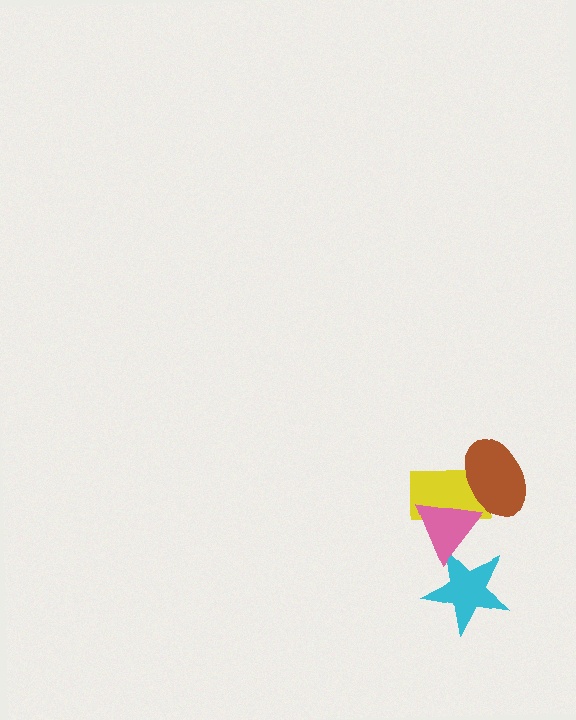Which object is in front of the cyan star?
The pink triangle is in front of the cyan star.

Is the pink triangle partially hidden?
Yes, it is partially covered by another shape.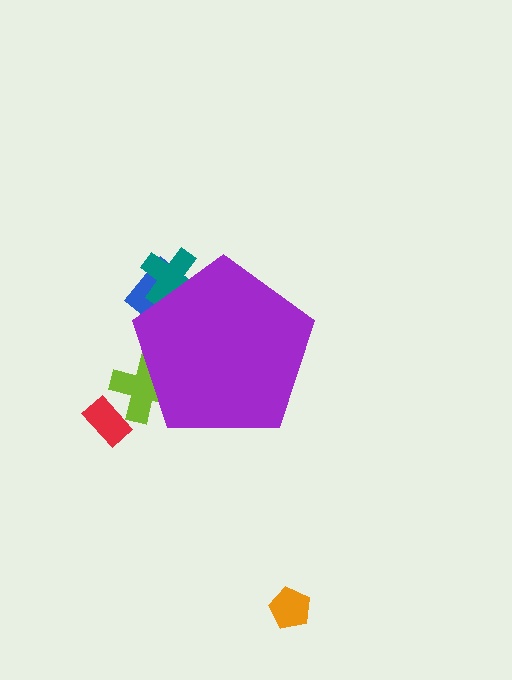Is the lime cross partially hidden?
Yes, the lime cross is partially hidden behind the purple pentagon.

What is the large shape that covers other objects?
A purple pentagon.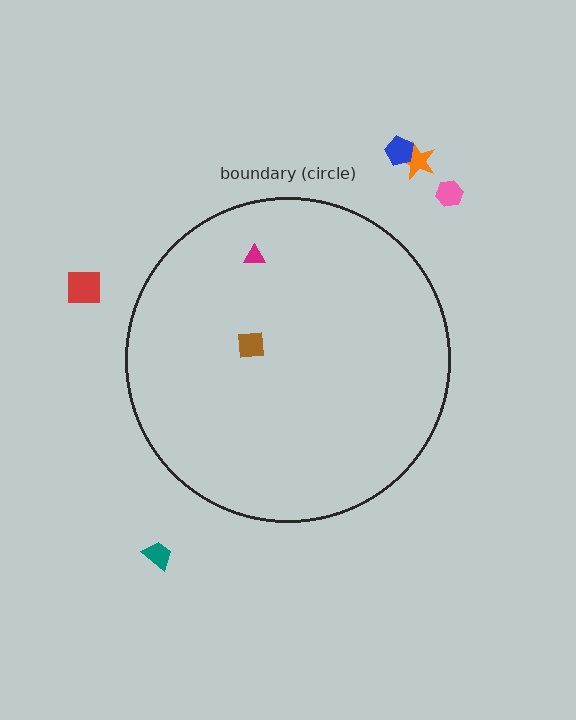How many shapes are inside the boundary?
2 inside, 5 outside.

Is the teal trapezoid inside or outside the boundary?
Outside.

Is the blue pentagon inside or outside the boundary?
Outside.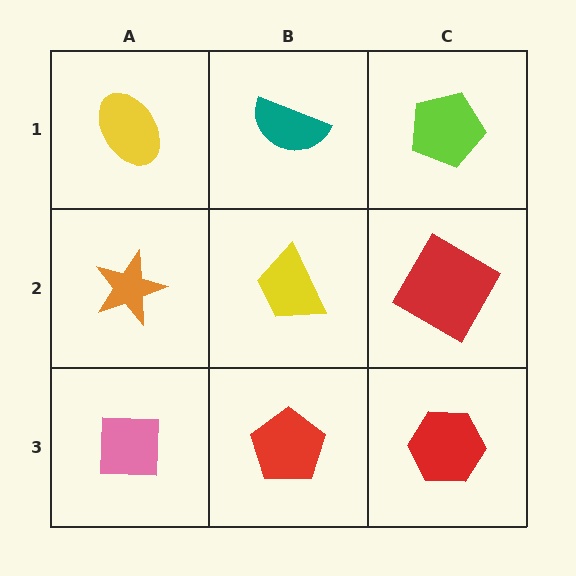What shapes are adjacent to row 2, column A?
A yellow ellipse (row 1, column A), a pink square (row 3, column A), a yellow trapezoid (row 2, column B).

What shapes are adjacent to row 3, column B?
A yellow trapezoid (row 2, column B), a pink square (row 3, column A), a red hexagon (row 3, column C).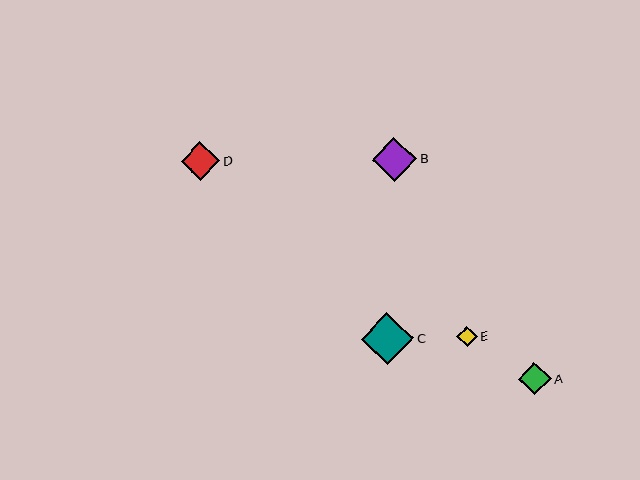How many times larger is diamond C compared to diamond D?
Diamond C is approximately 1.4 times the size of diamond D.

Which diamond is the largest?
Diamond C is the largest with a size of approximately 53 pixels.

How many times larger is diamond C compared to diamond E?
Diamond C is approximately 2.6 times the size of diamond E.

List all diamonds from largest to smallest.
From largest to smallest: C, B, D, A, E.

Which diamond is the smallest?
Diamond E is the smallest with a size of approximately 20 pixels.